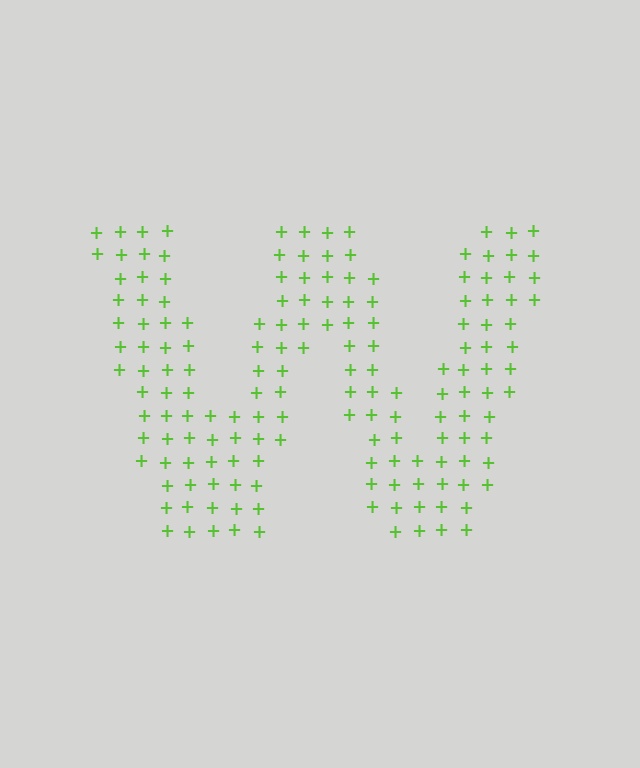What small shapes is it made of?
It is made of small plus signs.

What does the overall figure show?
The overall figure shows the letter W.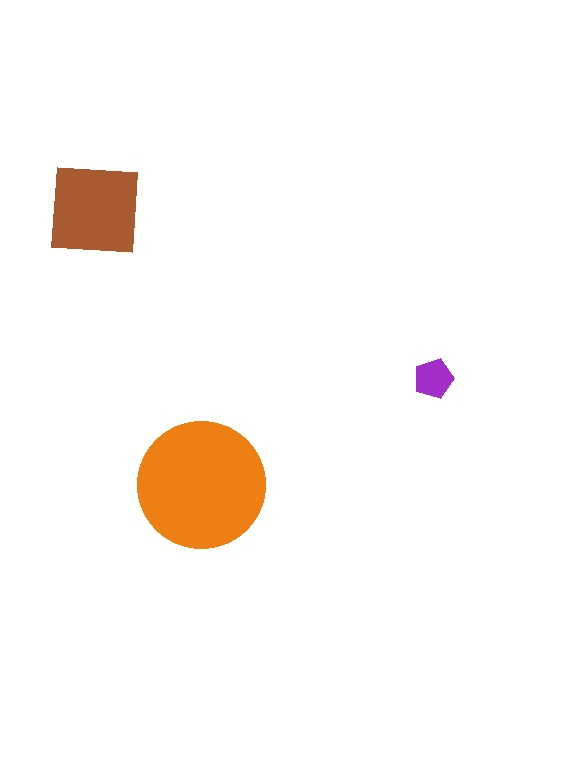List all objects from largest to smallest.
The orange circle, the brown square, the purple pentagon.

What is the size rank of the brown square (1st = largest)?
2nd.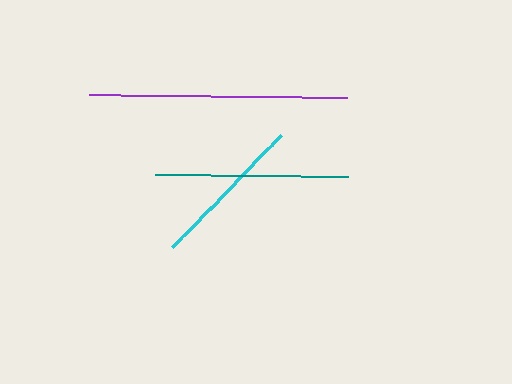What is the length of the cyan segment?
The cyan segment is approximately 156 pixels long.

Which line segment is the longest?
The purple line is the longest at approximately 258 pixels.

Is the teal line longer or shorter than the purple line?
The purple line is longer than the teal line.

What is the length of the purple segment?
The purple segment is approximately 258 pixels long.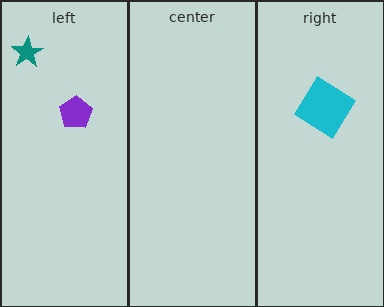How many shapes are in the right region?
1.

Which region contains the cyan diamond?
The right region.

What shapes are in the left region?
The teal star, the purple pentagon.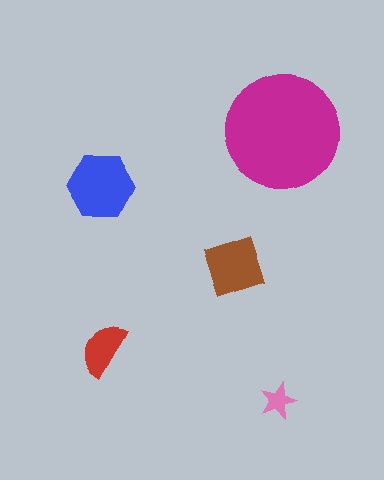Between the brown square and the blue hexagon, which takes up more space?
The blue hexagon.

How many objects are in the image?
There are 5 objects in the image.